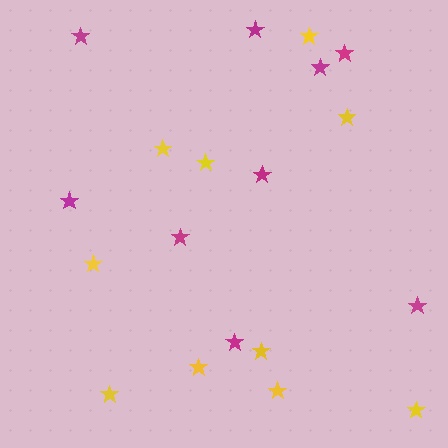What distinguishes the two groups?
There are 2 groups: one group of yellow stars (10) and one group of magenta stars (9).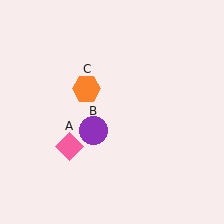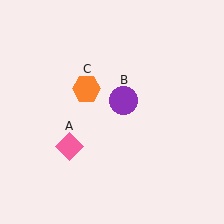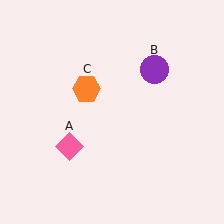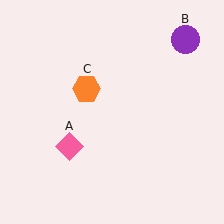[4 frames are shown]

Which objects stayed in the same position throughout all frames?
Pink diamond (object A) and orange hexagon (object C) remained stationary.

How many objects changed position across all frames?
1 object changed position: purple circle (object B).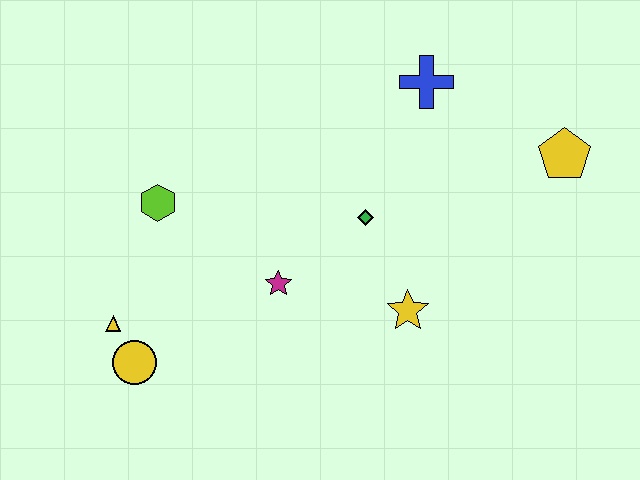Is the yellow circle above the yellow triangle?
No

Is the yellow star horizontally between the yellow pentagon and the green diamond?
Yes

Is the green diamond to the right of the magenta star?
Yes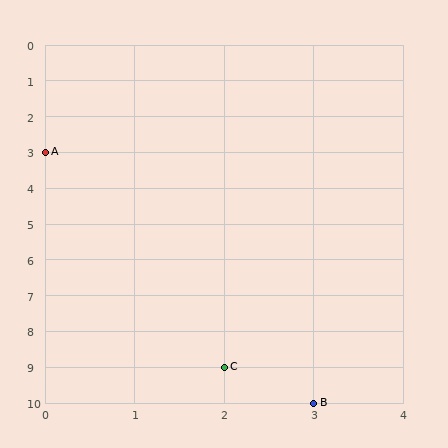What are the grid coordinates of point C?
Point C is at grid coordinates (2, 9).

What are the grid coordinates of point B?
Point B is at grid coordinates (3, 10).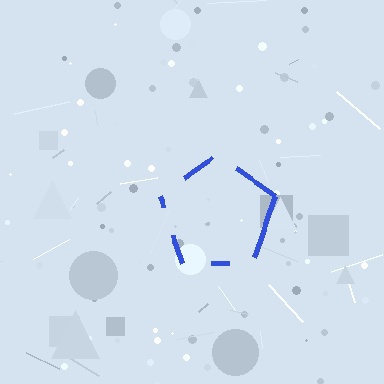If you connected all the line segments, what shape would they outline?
They would outline a pentagon.